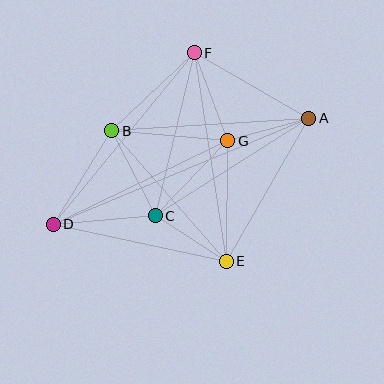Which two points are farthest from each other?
Points A and D are farthest from each other.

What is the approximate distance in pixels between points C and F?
The distance between C and F is approximately 167 pixels.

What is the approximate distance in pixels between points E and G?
The distance between E and G is approximately 120 pixels.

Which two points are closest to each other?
Points A and G are closest to each other.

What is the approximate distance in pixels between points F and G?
The distance between F and G is approximately 94 pixels.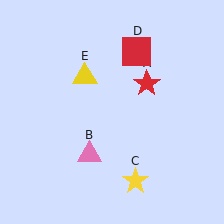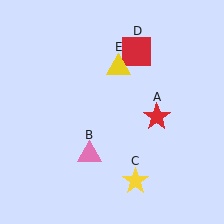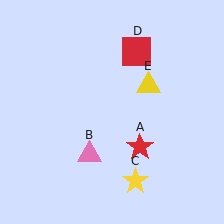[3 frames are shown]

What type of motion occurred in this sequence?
The red star (object A), yellow triangle (object E) rotated clockwise around the center of the scene.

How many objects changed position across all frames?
2 objects changed position: red star (object A), yellow triangle (object E).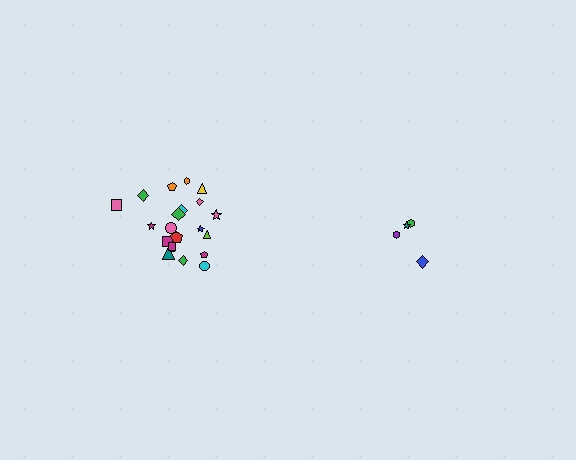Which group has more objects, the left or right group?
The left group.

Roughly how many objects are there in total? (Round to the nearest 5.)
Roughly 25 objects in total.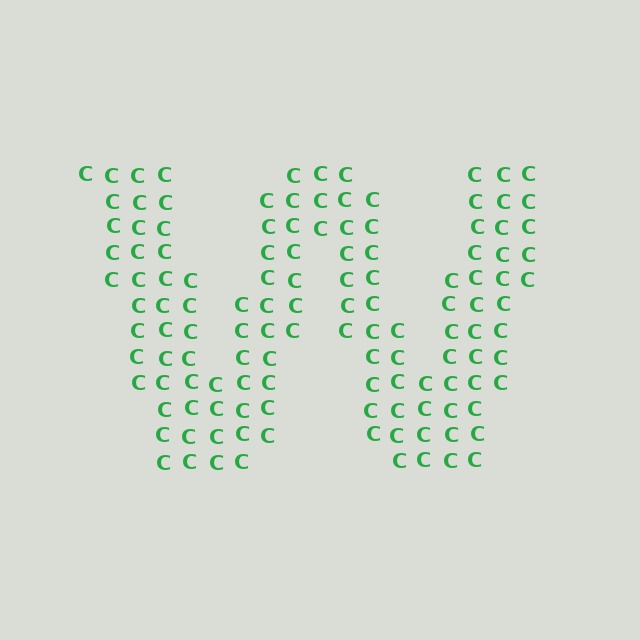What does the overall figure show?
The overall figure shows the letter W.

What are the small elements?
The small elements are letter C's.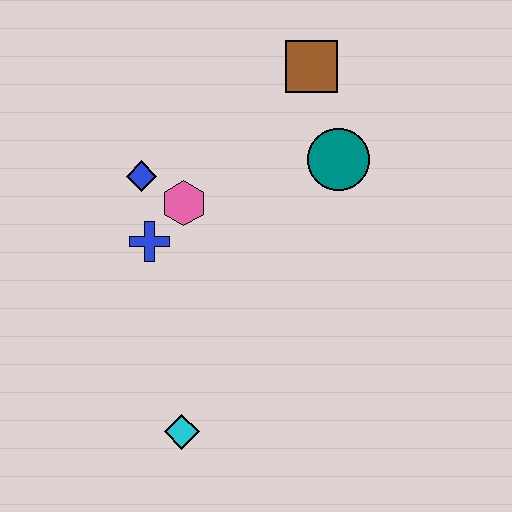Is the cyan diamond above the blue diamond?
No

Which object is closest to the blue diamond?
The pink hexagon is closest to the blue diamond.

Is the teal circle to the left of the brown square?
No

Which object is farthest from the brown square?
The cyan diamond is farthest from the brown square.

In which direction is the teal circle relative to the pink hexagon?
The teal circle is to the right of the pink hexagon.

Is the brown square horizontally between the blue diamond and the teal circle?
Yes